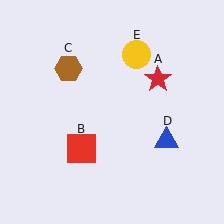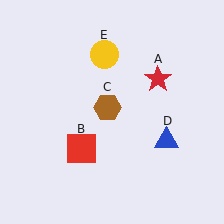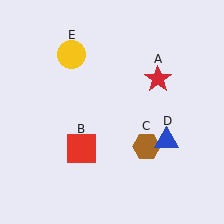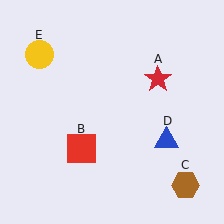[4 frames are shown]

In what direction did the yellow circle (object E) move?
The yellow circle (object E) moved left.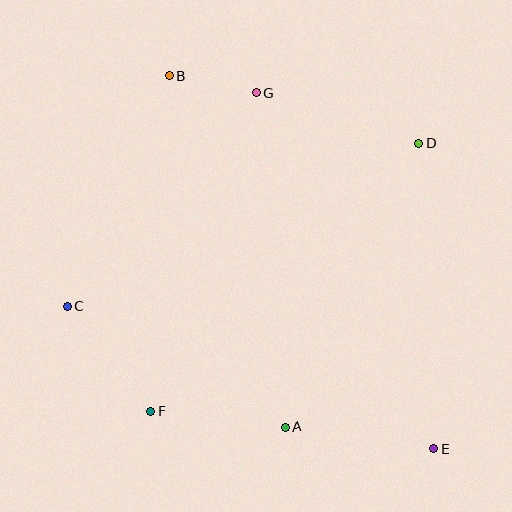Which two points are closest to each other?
Points B and G are closest to each other.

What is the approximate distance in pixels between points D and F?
The distance between D and F is approximately 379 pixels.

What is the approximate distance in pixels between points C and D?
The distance between C and D is approximately 388 pixels.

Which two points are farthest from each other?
Points B and E are farthest from each other.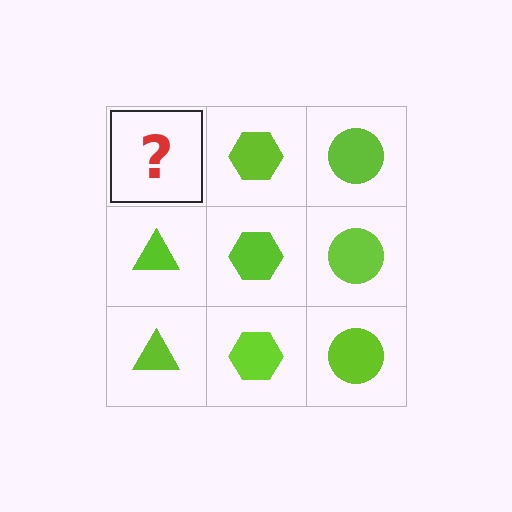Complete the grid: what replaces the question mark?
The question mark should be replaced with a lime triangle.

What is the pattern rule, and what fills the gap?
The rule is that each column has a consistent shape. The gap should be filled with a lime triangle.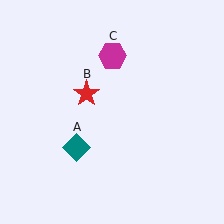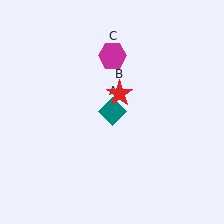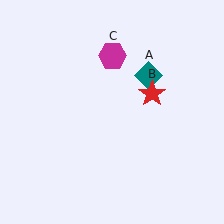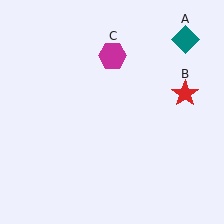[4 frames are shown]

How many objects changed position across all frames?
2 objects changed position: teal diamond (object A), red star (object B).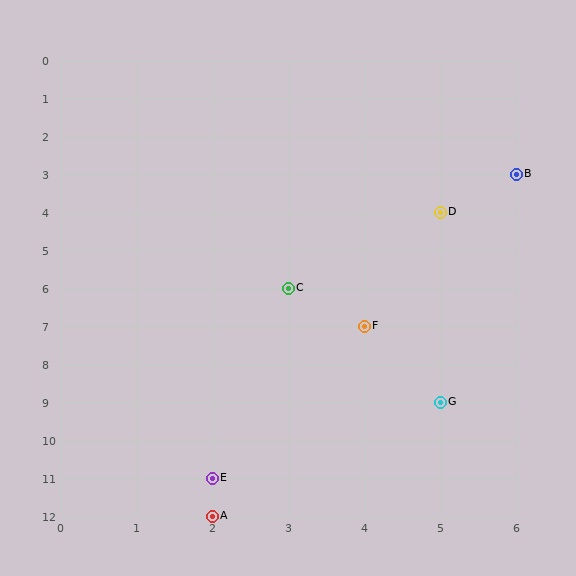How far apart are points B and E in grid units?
Points B and E are 4 columns and 8 rows apart (about 8.9 grid units diagonally).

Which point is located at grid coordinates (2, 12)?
Point A is at (2, 12).